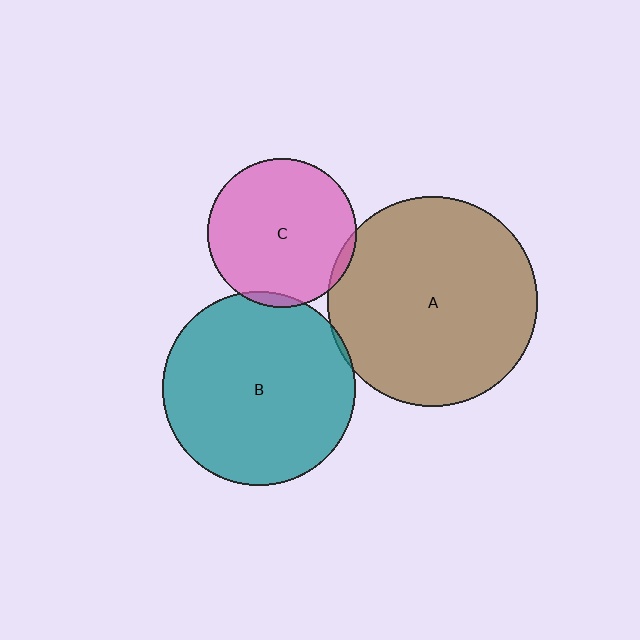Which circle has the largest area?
Circle A (brown).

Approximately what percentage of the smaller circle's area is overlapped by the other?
Approximately 5%.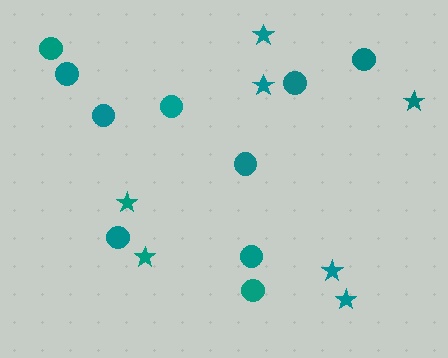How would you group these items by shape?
There are 2 groups: one group of circles (10) and one group of stars (7).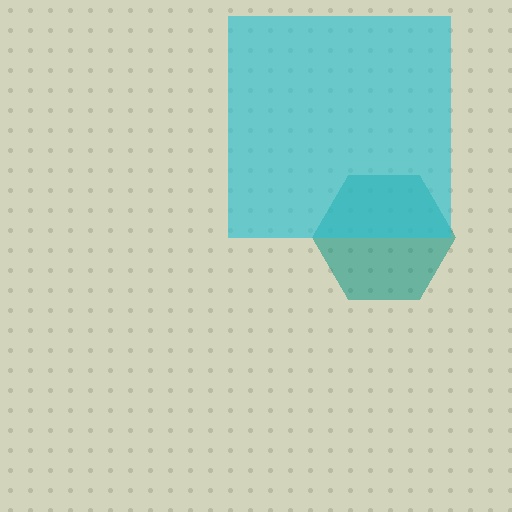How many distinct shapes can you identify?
There are 2 distinct shapes: a teal hexagon, a cyan square.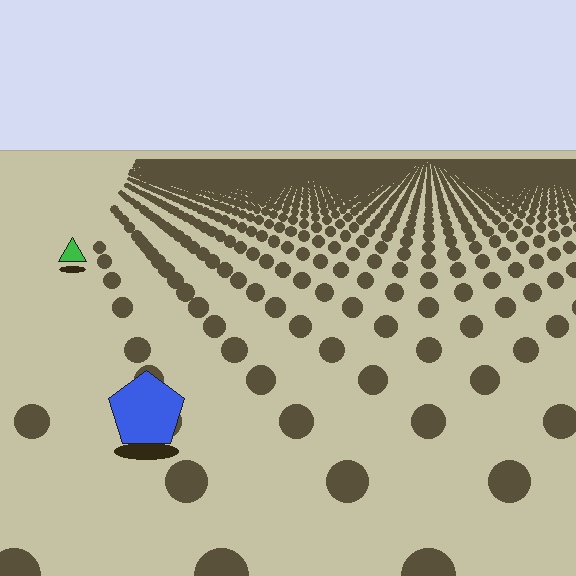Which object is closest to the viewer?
The blue pentagon is closest. The texture marks near it are larger and more spread out.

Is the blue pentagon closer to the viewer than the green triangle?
Yes. The blue pentagon is closer — you can tell from the texture gradient: the ground texture is coarser near it.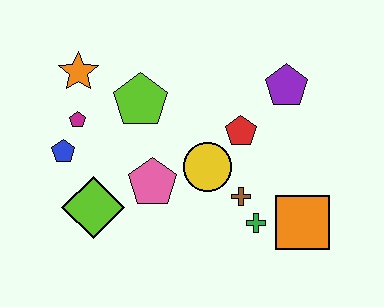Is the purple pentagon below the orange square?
No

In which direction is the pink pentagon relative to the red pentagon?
The pink pentagon is to the left of the red pentagon.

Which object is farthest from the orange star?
The orange square is farthest from the orange star.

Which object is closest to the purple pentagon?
The red pentagon is closest to the purple pentagon.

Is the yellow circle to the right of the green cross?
No